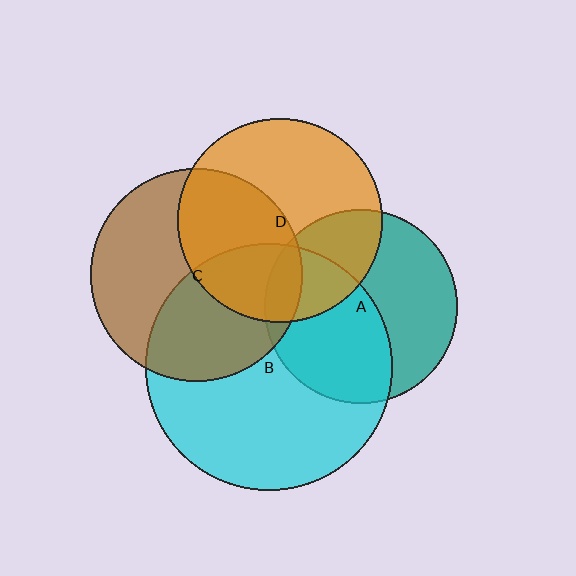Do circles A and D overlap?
Yes.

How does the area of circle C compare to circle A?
Approximately 1.2 times.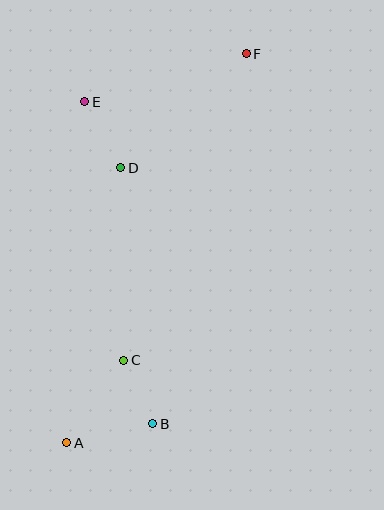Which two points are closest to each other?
Points B and C are closest to each other.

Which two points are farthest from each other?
Points A and F are farthest from each other.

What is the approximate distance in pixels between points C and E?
The distance between C and E is approximately 261 pixels.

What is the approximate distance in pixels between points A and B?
The distance between A and B is approximately 88 pixels.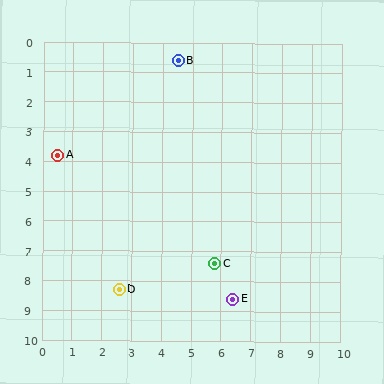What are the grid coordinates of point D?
Point D is at approximately (2.6, 8.3).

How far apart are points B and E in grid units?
Points B and E are about 8.2 grid units apart.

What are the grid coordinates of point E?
Point E is at approximately (6.4, 8.6).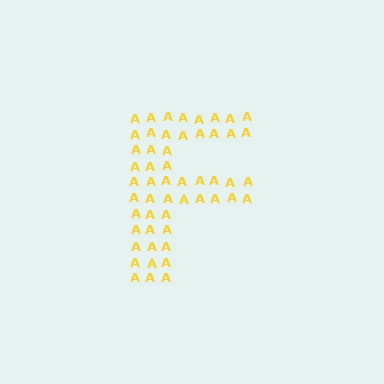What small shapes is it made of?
It is made of small letter A's.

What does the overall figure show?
The overall figure shows the letter F.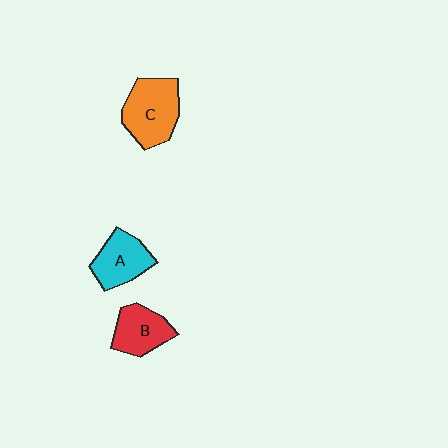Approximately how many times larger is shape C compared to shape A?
Approximately 1.3 times.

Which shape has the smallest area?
Shape B (red).